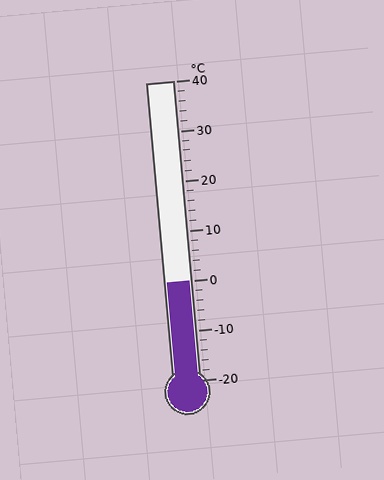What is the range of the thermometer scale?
The thermometer scale ranges from -20°C to 40°C.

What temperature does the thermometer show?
The thermometer shows approximately 0°C.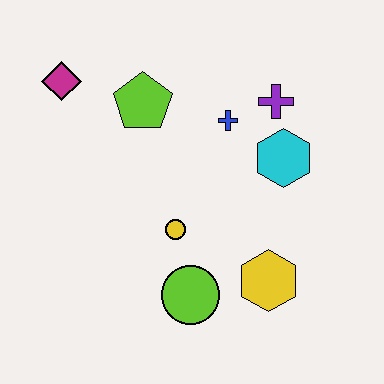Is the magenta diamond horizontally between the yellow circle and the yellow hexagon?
No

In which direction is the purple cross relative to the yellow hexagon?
The purple cross is above the yellow hexagon.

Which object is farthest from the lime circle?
The magenta diamond is farthest from the lime circle.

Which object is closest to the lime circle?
The yellow circle is closest to the lime circle.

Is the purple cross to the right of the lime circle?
Yes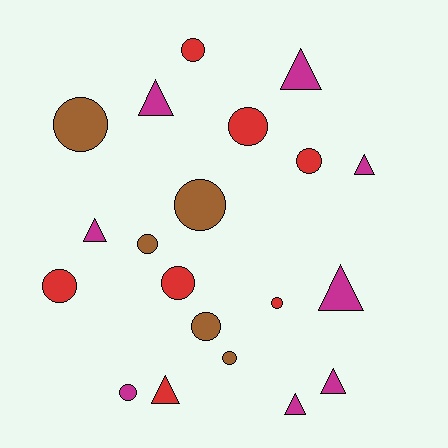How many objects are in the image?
There are 20 objects.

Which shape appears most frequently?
Circle, with 12 objects.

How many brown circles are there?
There are 5 brown circles.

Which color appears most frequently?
Magenta, with 8 objects.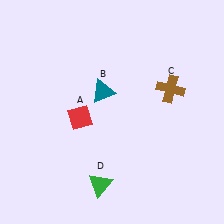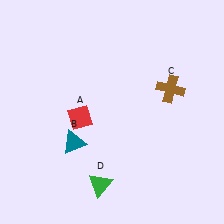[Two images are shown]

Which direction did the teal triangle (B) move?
The teal triangle (B) moved down.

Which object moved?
The teal triangle (B) moved down.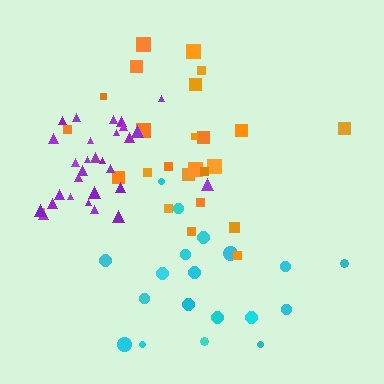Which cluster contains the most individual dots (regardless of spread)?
Purple (29).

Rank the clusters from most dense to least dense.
purple, orange, cyan.